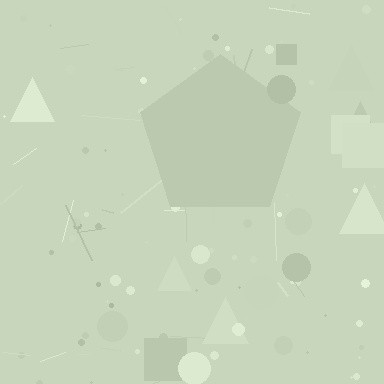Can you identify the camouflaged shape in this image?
The camouflaged shape is a pentagon.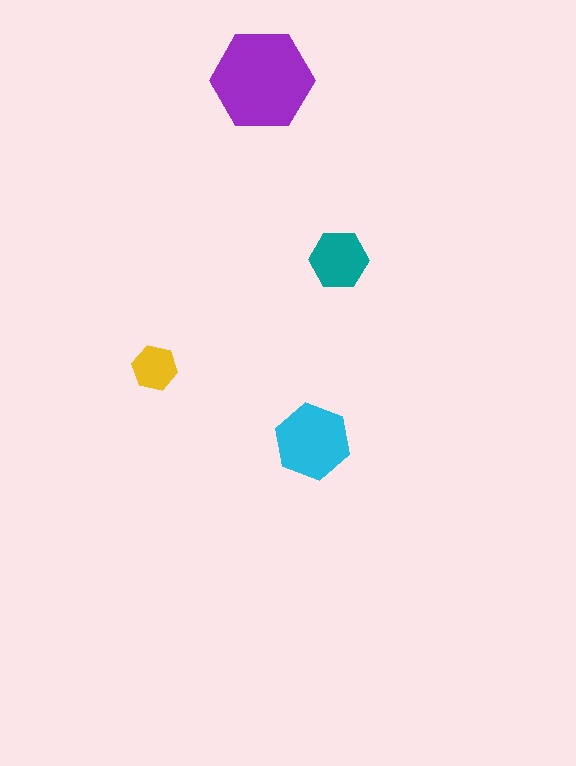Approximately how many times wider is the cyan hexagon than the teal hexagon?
About 1.5 times wider.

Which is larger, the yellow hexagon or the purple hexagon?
The purple one.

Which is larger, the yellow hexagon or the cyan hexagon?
The cyan one.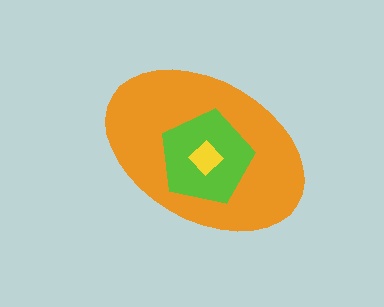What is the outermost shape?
The orange ellipse.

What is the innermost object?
The yellow diamond.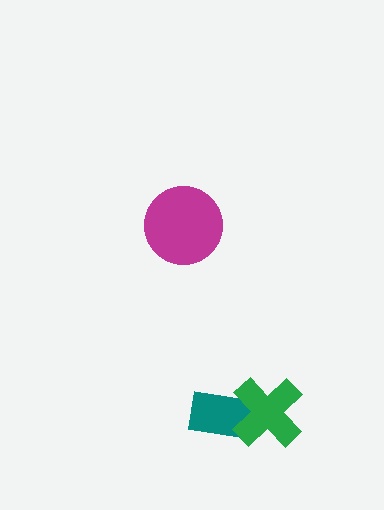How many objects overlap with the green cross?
1 object overlaps with the green cross.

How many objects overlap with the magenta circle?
0 objects overlap with the magenta circle.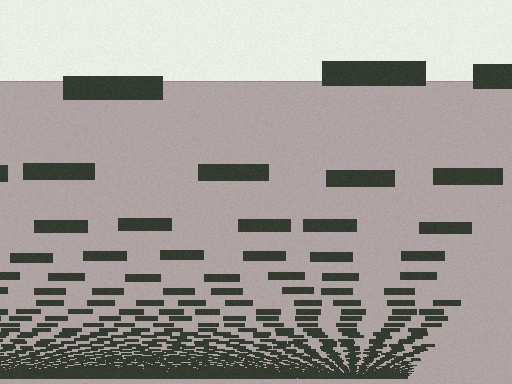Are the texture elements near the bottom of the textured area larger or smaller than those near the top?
Smaller. The gradient is inverted — elements near the bottom are smaller and denser.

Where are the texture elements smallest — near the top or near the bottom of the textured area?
Near the bottom.